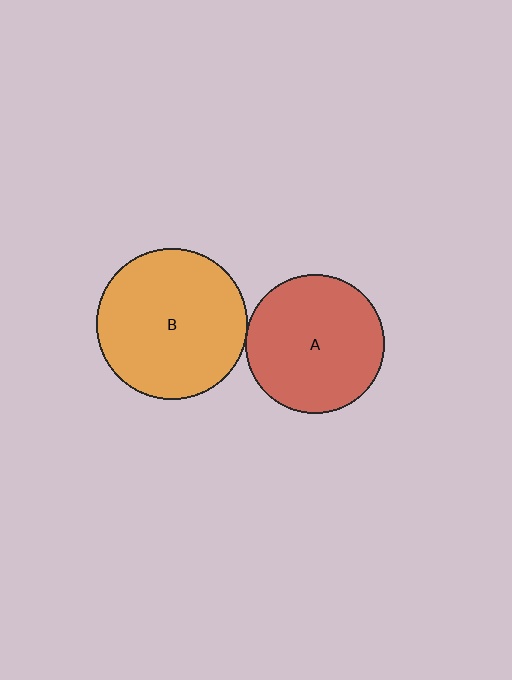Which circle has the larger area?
Circle B (orange).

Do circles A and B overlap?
Yes.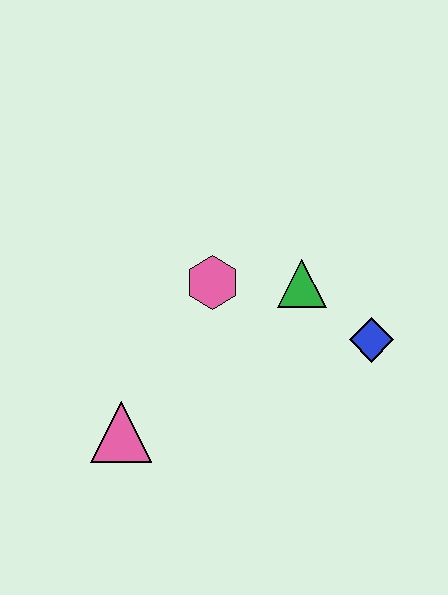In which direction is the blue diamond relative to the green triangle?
The blue diamond is to the right of the green triangle.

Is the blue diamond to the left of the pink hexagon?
No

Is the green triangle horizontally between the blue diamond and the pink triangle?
Yes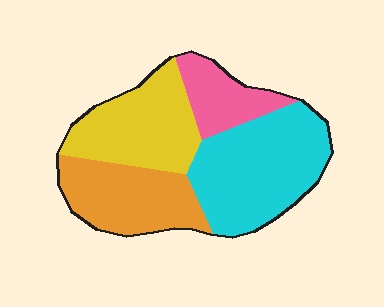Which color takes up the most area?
Cyan, at roughly 35%.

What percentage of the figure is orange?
Orange covers around 25% of the figure.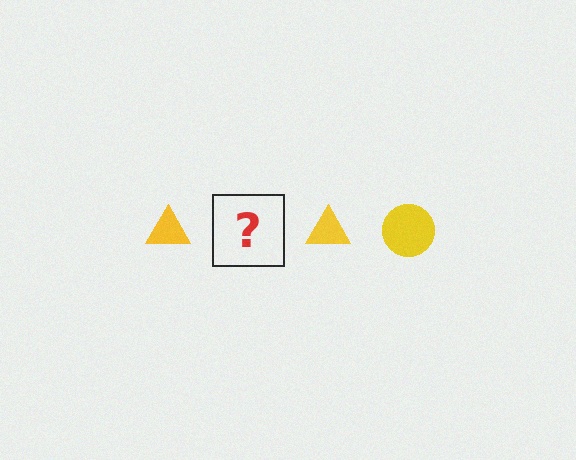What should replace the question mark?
The question mark should be replaced with a yellow circle.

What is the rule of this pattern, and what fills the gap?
The rule is that the pattern cycles through triangle, circle shapes in yellow. The gap should be filled with a yellow circle.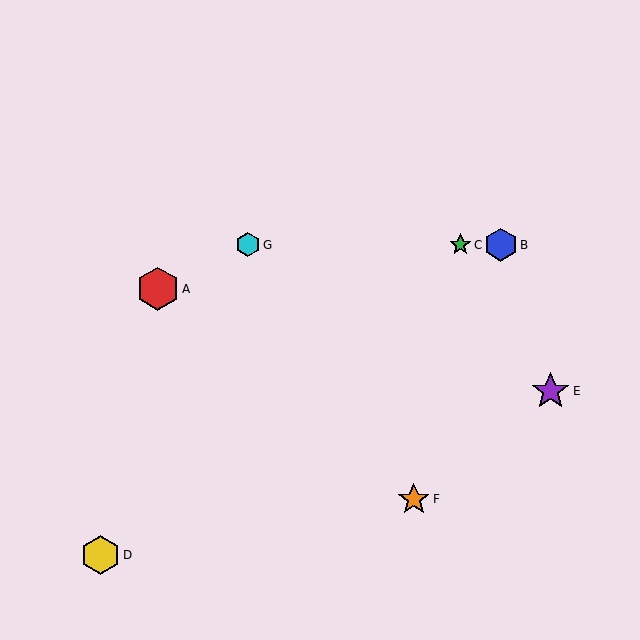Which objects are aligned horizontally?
Objects B, C, G are aligned horizontally.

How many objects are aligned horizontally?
3 objects (B, C, G) are aligned horizontally.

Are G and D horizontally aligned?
No, G is at y≈245 and D is at y≈555.